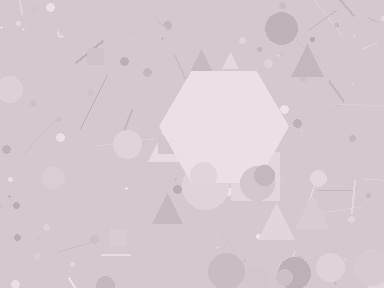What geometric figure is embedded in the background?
A hexagon is embedded in the background.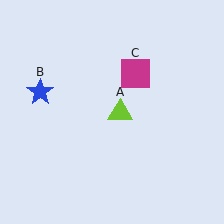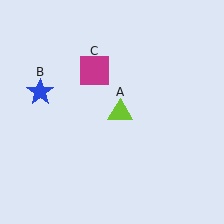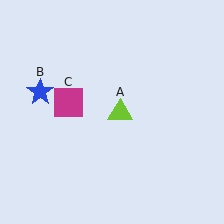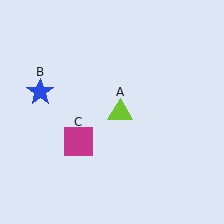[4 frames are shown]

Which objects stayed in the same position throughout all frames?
Lime triangle (object A) and blue star (object B) remained stationary.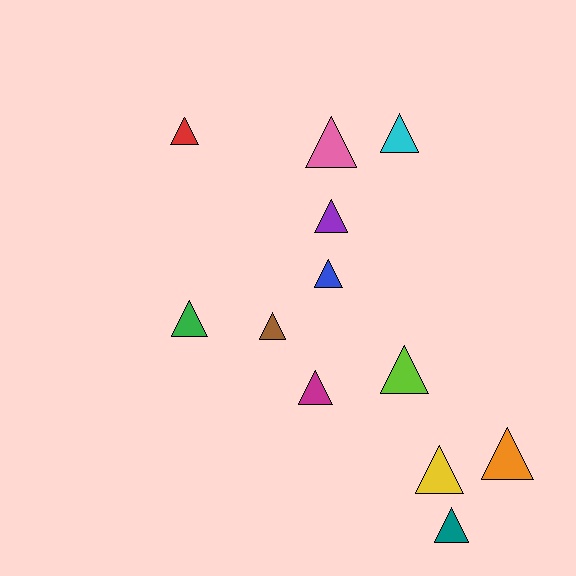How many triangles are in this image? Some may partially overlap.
There are 12 triangles.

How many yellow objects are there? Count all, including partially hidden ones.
There is 1 yellow object.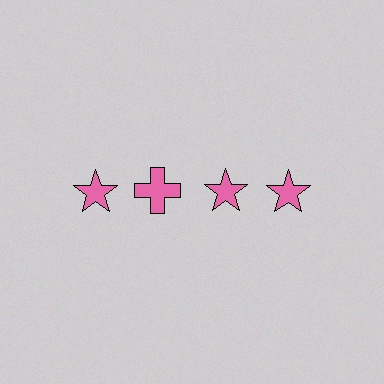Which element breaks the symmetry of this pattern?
The pink cross in the top row, second from left column breaks the symmetry. All other shapes are pink stars.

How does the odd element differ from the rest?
It has a different shape: cross instead of star.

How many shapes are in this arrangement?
There are 4 shapes arranged in a grid pattern.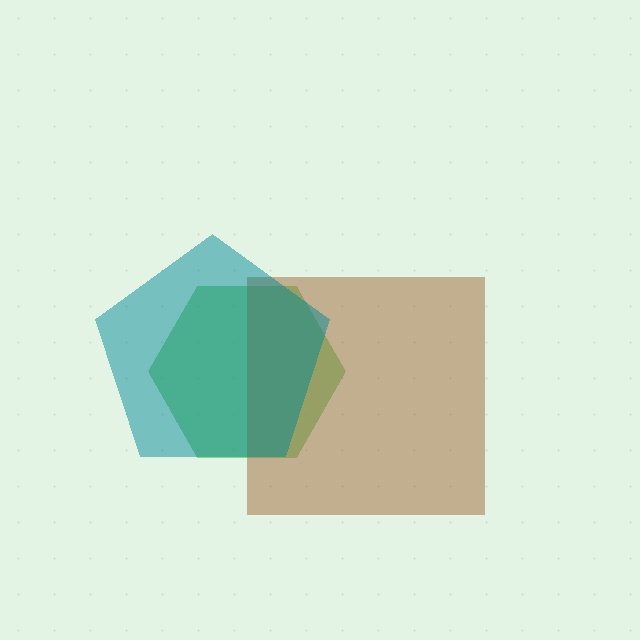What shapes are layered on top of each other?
The layered shapes are: a green hexagon, a brown square, a teal pentagon.